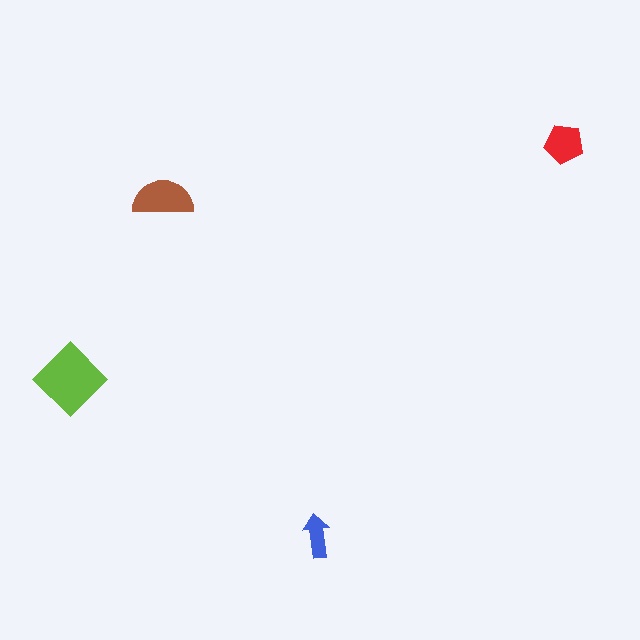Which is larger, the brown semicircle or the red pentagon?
The brown semicircle.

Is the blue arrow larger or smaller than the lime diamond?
Smaller.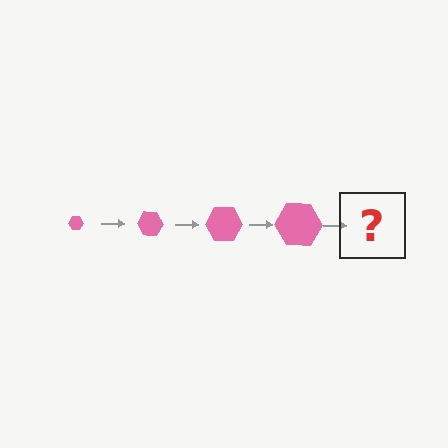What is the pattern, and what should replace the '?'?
The pattern is that the hexagon gets progressively larger each step. The '?' should be a pink hexagon, larger than the previous one.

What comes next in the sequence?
The next element should be a pink hexagon, larger than the previous one.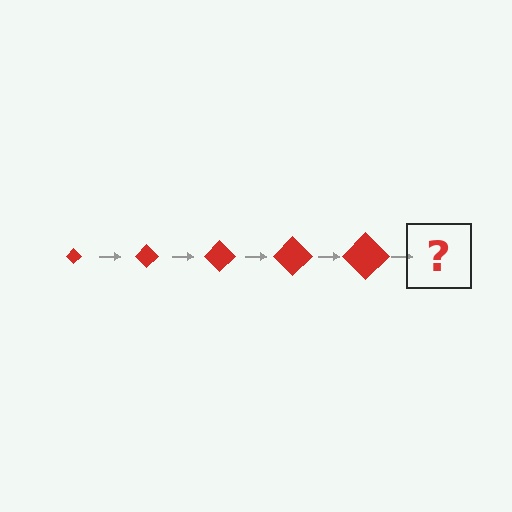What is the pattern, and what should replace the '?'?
The pattern is that the diamond gets progressively larger each step. The '?' should be a red diamond, larger than the previous one.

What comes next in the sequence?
The next element should be a red diamond, larger than the previous one.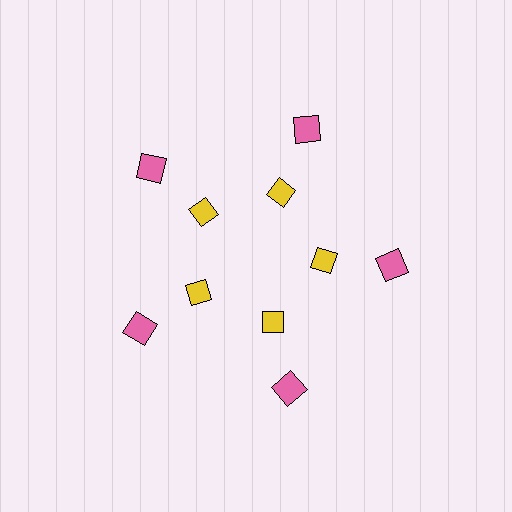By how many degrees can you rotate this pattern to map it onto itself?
The pattern maps onto itself every 72 degrees of rotation.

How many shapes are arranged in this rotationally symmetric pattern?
There are 10 shapes, arranged in 5 groups of 2.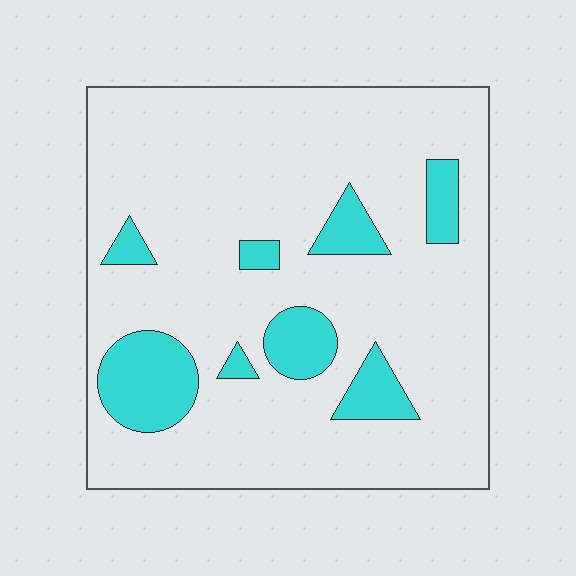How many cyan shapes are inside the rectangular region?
8.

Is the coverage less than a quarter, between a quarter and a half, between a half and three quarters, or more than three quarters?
Less than a quarter.